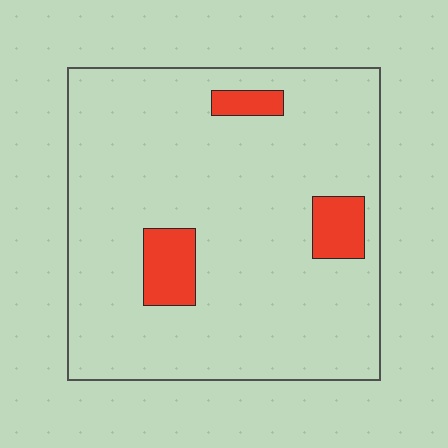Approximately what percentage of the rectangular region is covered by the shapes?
Approximately 10%.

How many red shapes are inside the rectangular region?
3.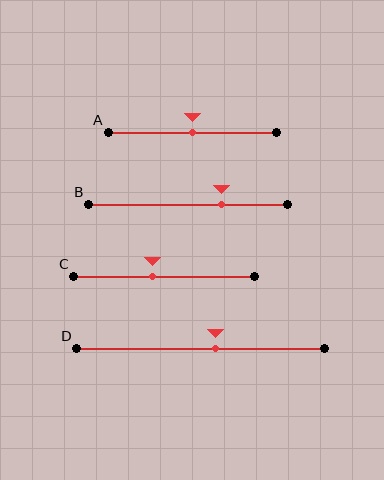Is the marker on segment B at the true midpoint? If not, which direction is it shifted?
No, the marker on segment B is shifted to the right by about 17% of the segment length.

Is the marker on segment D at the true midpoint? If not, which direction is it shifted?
No, the marker on segment D is shifted to the right by about 6% of the segment length.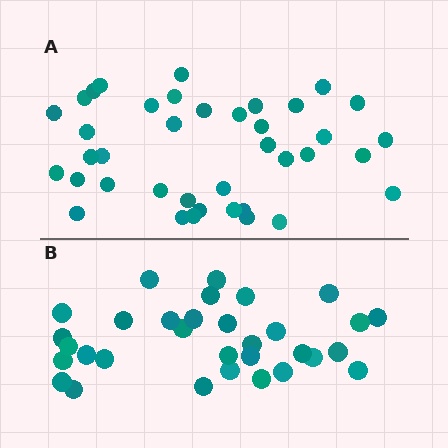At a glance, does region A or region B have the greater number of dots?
Region A (the top region) has more dots.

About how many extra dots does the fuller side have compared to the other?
Region A has roughly 8 or so more dots than region B.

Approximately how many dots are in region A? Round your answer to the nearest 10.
About 40 dots. (The exact count is 39, which rounds to 40.)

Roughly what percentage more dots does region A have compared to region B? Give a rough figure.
About 20% more.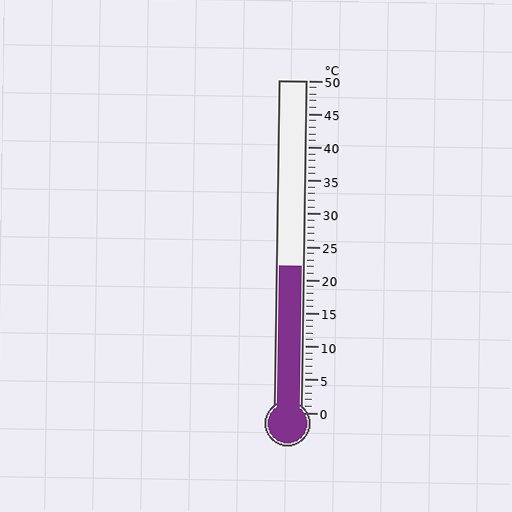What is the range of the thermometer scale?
The thermometer scale ranges from 0°C to 50°C.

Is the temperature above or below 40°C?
The temperature is below 40°C.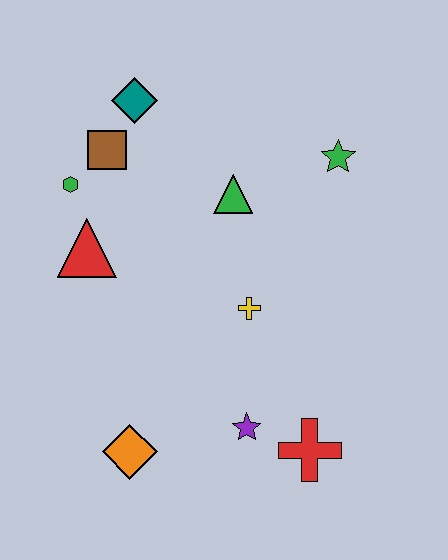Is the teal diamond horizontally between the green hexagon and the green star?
Yes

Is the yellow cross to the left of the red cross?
Yes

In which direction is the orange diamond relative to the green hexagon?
The orange diamond is below the green hexagon.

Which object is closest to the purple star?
The red cross is closest to the purple star.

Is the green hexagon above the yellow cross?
Yes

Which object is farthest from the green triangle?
The orange diamond is farthest from the green triangle.